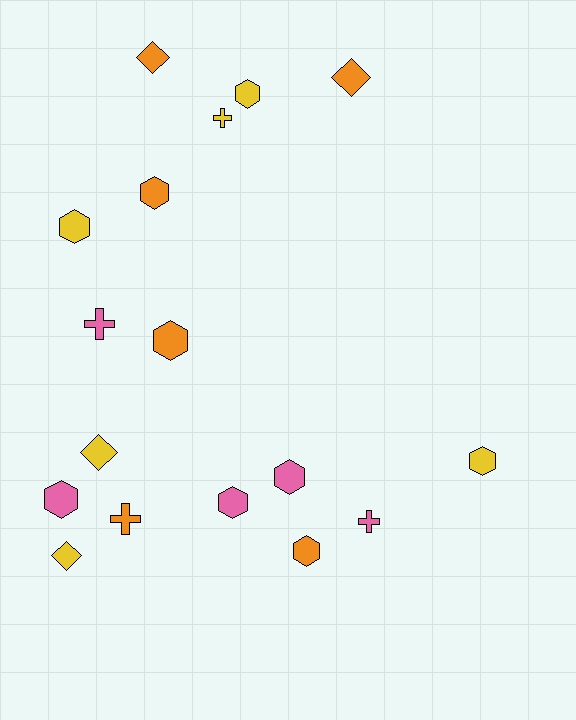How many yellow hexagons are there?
There are 3 yellow hexagons.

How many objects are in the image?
There are 17 objects.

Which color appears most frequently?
Yellow, with 6 objects.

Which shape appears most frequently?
Hexagon, with 9 objects.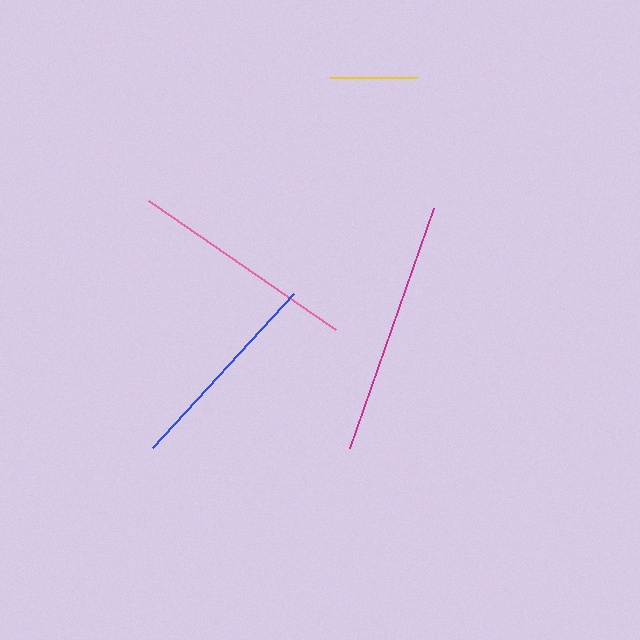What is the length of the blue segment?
The blue segment is approximately 209 pixels long.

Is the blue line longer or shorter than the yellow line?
The blue line is longer than the yellow line.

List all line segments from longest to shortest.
From longest to shortest: magenta, pink, blue, yellow.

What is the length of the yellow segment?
The yellow segment is approximately 87 pixels long.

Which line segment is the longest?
The magenta line is the longest at approximately 254 pixels.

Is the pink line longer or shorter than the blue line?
The pink line is longer than the blue line.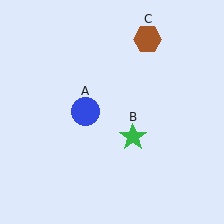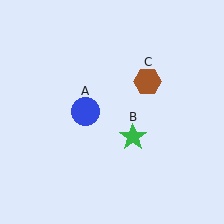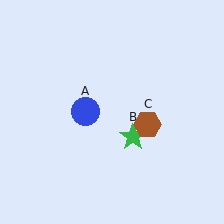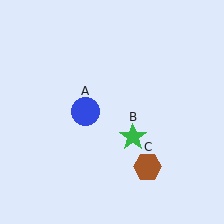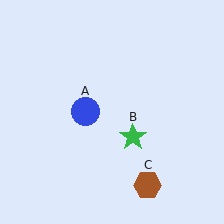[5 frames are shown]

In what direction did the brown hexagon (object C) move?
The brown hexagon (object C) moved down.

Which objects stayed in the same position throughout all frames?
Blue circle (object A) and green star (object B) remained stationary.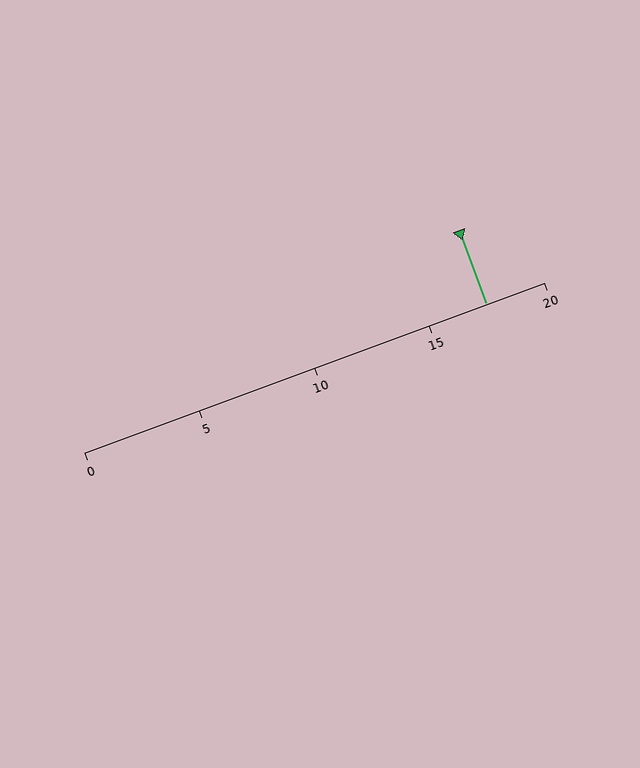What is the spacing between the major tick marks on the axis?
The major ticks are spaced 5 apart.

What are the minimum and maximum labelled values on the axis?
The axis runs from 0 to 20.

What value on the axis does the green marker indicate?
The marker indicates approximately 17.5.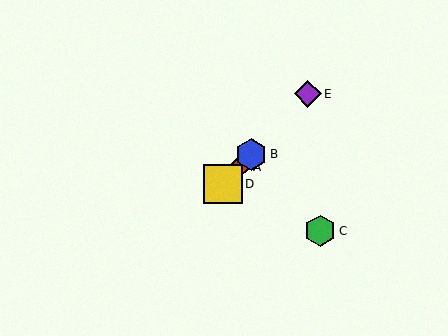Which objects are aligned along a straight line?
Objects A, B, D, E are aligned along a straight line.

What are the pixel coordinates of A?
Object A is at (239, 167).